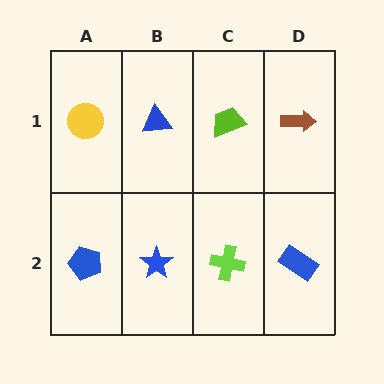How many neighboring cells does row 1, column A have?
2.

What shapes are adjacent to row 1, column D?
A blue rectangle (row 2, column D), a lime trapezoid (row 1, column C).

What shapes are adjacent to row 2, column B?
A blue triangle (row 1, column B), a blue pentagon (row 2, column A), a lime cross (row 2, column C).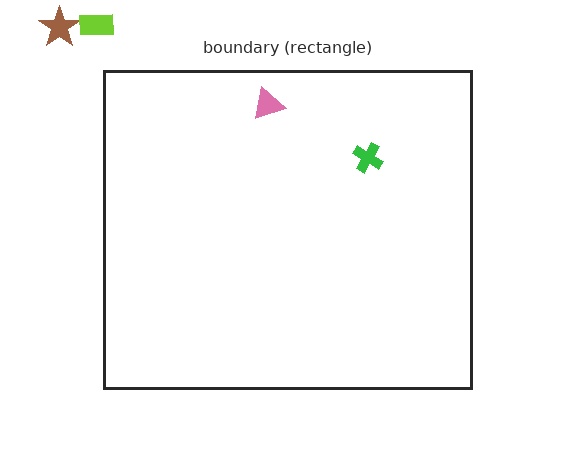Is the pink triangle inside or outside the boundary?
Inside.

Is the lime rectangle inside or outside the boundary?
Outside.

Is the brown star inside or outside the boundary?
Outside.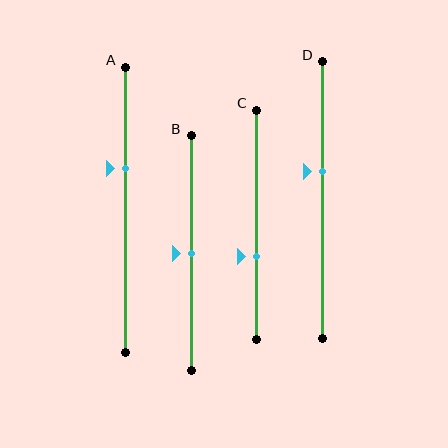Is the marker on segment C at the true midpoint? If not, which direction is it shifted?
No, the marker on segment C is shifted downward by about 13% of the segment length.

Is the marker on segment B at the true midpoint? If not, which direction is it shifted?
Yes, the marker on segment B is at the true midpoint.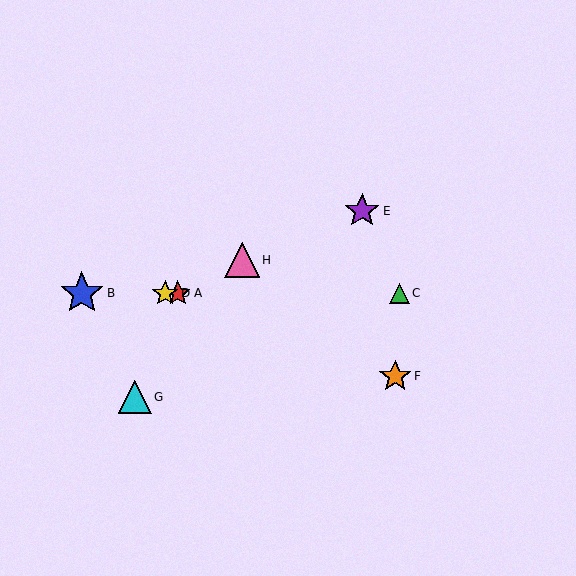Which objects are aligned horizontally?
Objects A, B, C, D are aligned horizontally.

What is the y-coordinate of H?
Object H is at y≈260.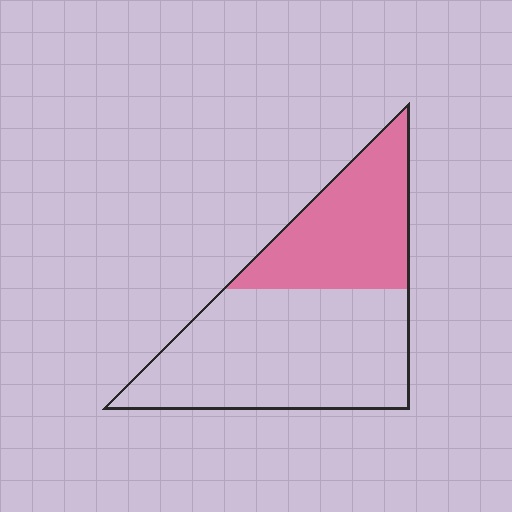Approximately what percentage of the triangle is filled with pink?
Approximately 35%.